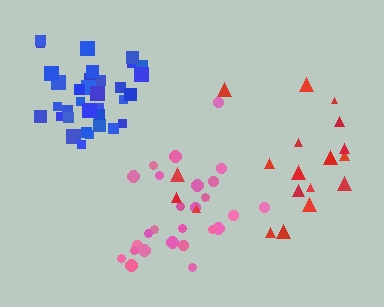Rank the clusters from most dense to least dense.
blue, pink, red.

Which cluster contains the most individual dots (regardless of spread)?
Blue (34).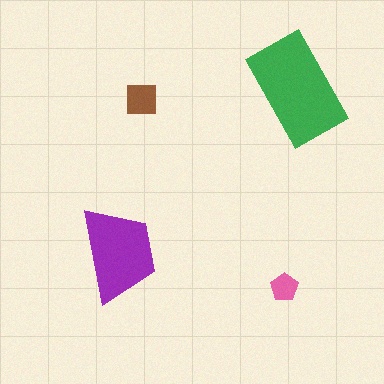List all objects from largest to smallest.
The green rectangle, the purple trapezoid, the brown square, the pink pentagon.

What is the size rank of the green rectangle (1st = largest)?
1st.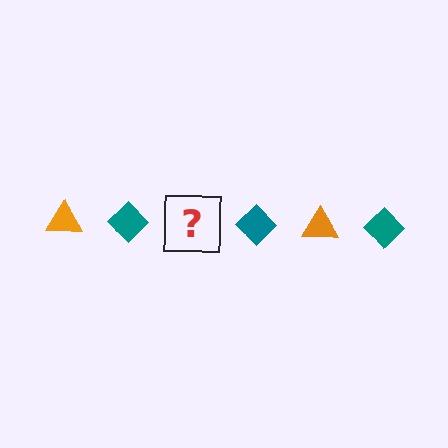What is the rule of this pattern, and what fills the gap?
The rule is that the pattern alternates between orange triangle and teal diamond. The gap should be filled with an orange triangle.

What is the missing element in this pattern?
The missing element is an orange triangle.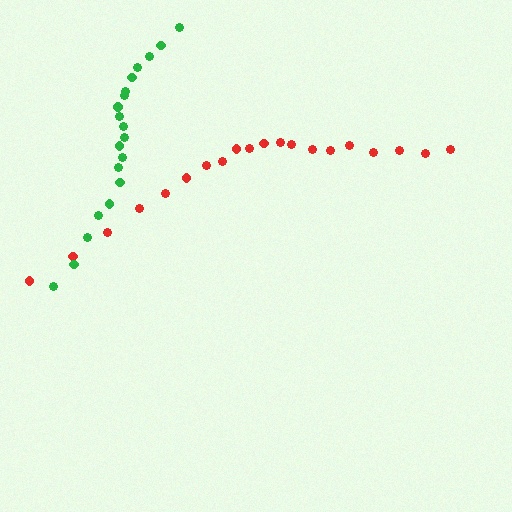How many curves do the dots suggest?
There are 2 distinct paths.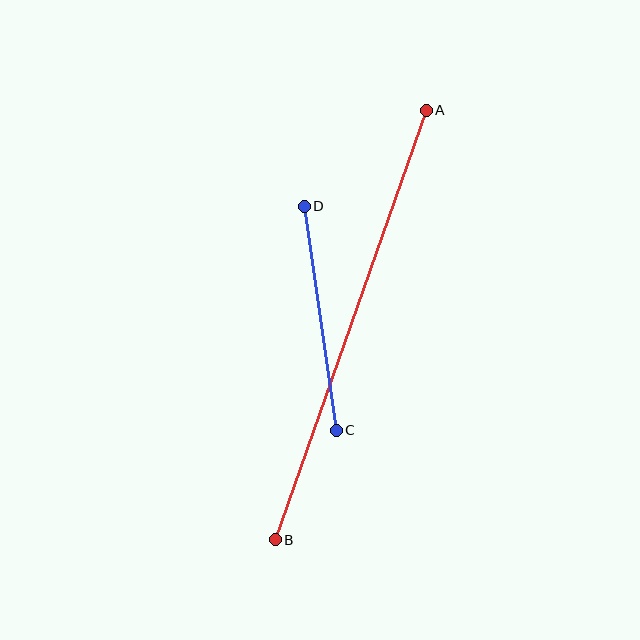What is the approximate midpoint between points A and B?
The midpoint is at approximately (351, 325) pixels.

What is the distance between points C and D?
The distance is approximately 226 pixels.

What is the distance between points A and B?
The distance is approximately 455 pixels.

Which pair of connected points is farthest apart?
Points A and B are farthest apart.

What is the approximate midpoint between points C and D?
The midpoint is at approximately (320, 318) pixels.